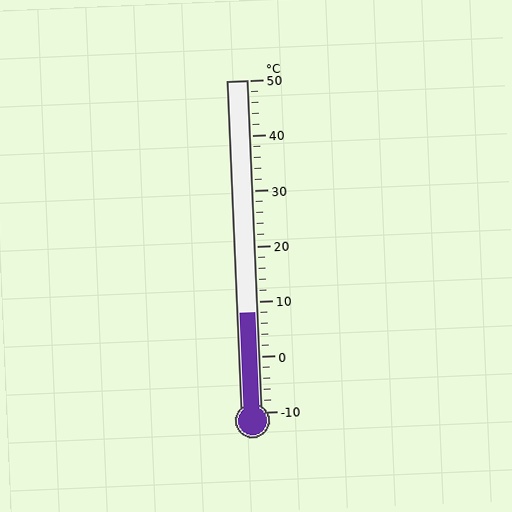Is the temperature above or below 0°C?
The temperature is above 0°C.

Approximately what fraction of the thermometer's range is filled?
The thermometer is filled to approximately 30% of its range.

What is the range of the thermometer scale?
The thermometer scale ranges from -10°C to 50°C.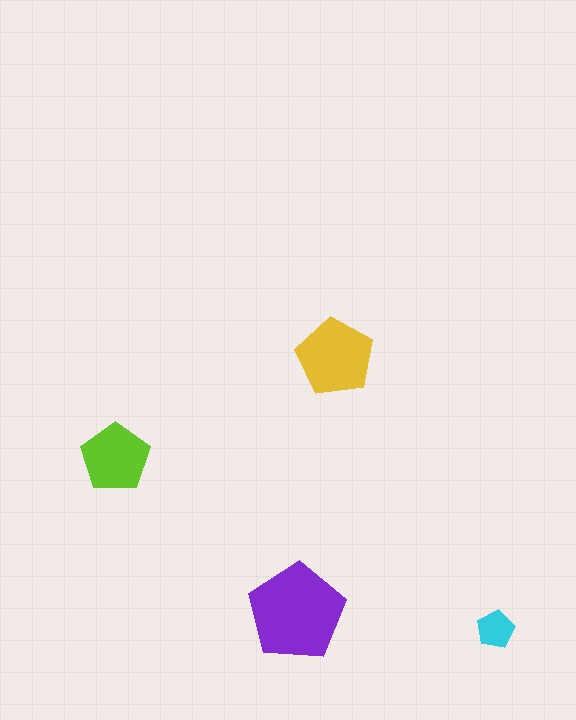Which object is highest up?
The yellow pentagon is topmost.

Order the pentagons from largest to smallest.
the purple one, the yellow one, the lime one, the cyan one.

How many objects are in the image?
There are 4 objects in the image.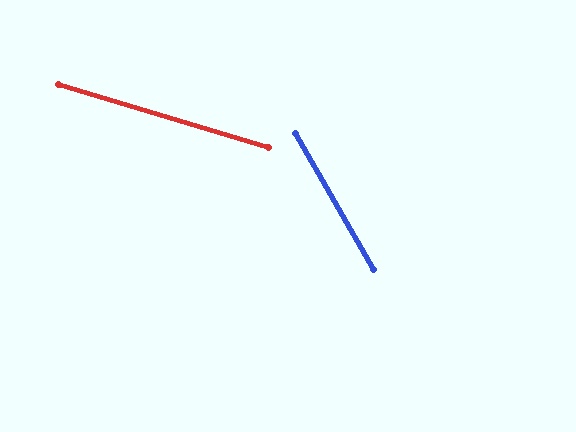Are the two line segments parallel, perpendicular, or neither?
Neither parallel nor perpendicular — they differ by about 44°.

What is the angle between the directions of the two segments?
Approximately 44 degrees.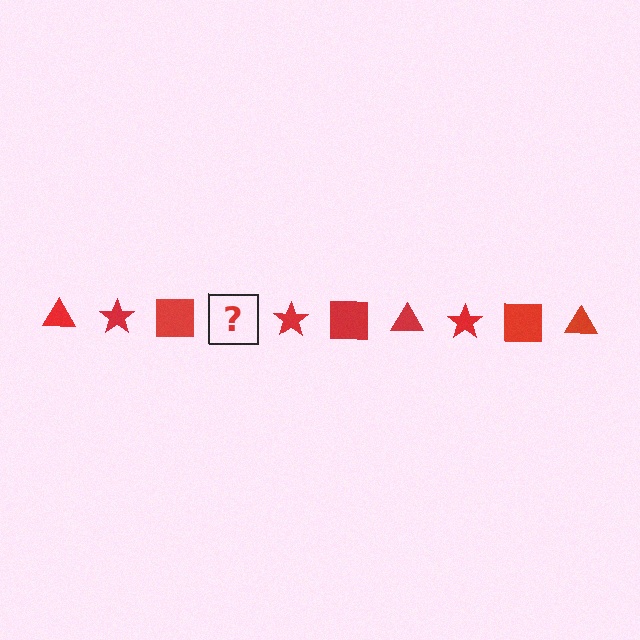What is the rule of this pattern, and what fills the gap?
The rule is that the pattern cycles through triangle, star, square shapes in red. The gap should be filled with a red triangle.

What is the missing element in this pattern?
The missing element is a red triangle.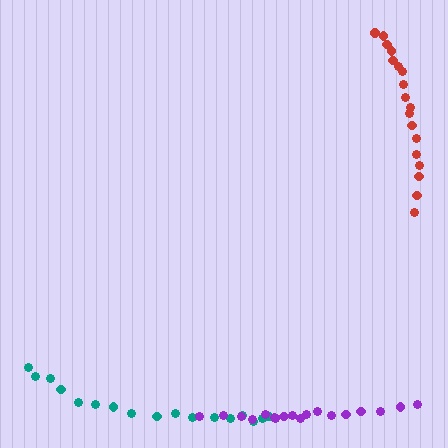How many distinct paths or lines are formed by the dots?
There are 3 distinct paths.